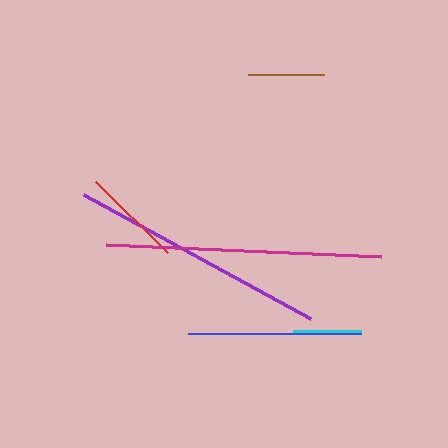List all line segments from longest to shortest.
From longest to shortest: magenta, purple, blue, red, brown, cyan.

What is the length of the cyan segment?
The cyan segment is approximately 68 pixels long.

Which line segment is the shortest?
The cyan line is the shortest at approximately 68 pixels.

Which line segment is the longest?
The magenta line is the longest at approximately 275 pixels.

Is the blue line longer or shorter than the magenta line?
The magenta line is longer than the blue line.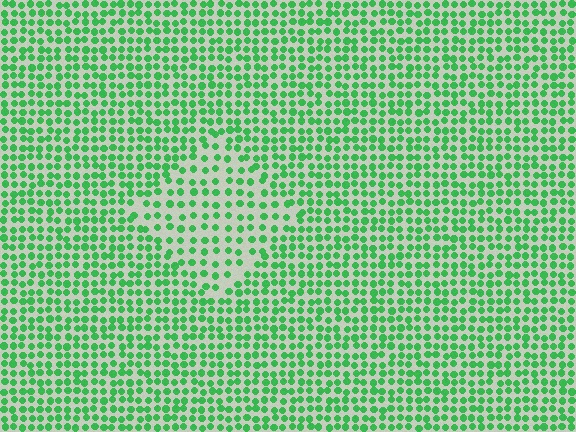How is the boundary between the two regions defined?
The boundary is defined by a change in element density (approximately 1.7x ratio). All elements are the same color, size, and shape.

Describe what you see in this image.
The image contains small green elements arranged at two different densities. A diamond-shaped region is visible where the elements are less densely packed than the surrounding area.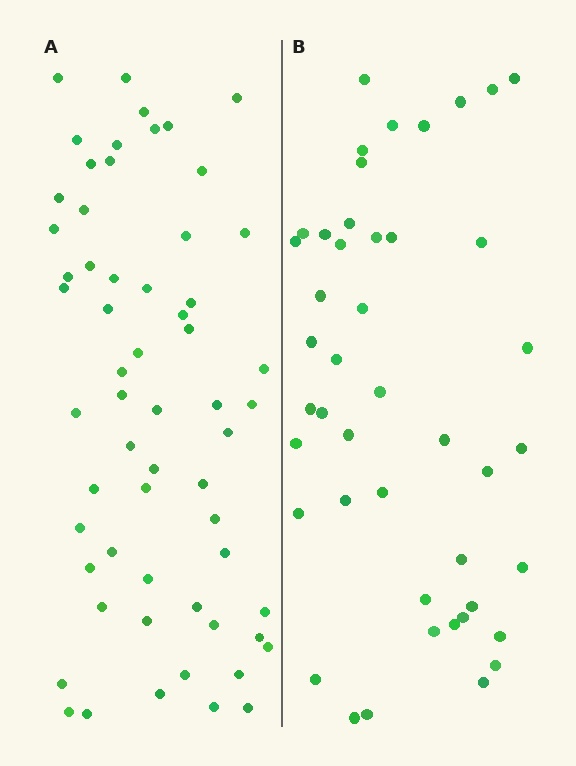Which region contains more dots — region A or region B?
Region A (the left region) has more dots.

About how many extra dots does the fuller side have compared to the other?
Region A has approximately 15 more dots than region B.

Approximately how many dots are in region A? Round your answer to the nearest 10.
About 60 dots.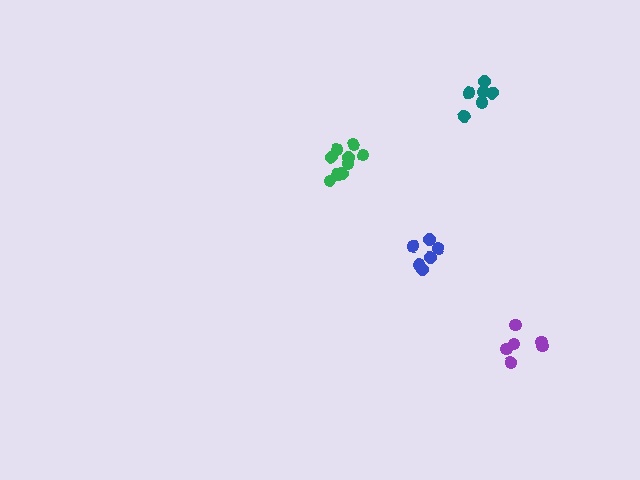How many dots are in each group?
Group 1: 6 dots, Group 2: 10 dots, Group 3: 6 dots, Group 4: 6 dots (28 total).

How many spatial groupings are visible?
There are 4 spatial groupings.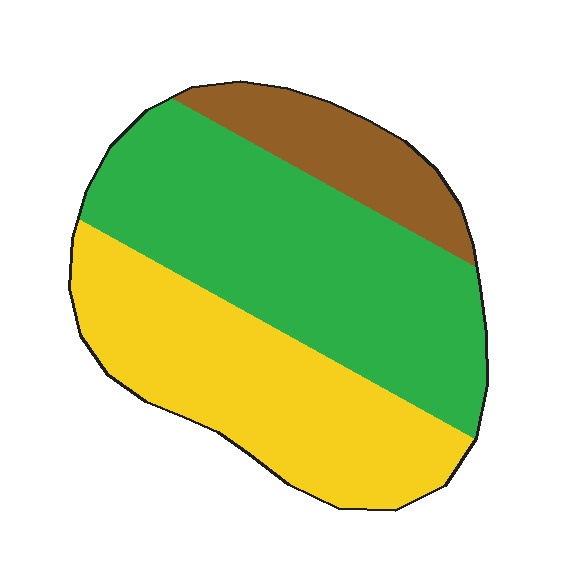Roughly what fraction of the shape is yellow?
Yellow takes up between a third and a half of the shape.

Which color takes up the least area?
Brown, at roughly 15%.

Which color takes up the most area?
Green, at roughly 50%.